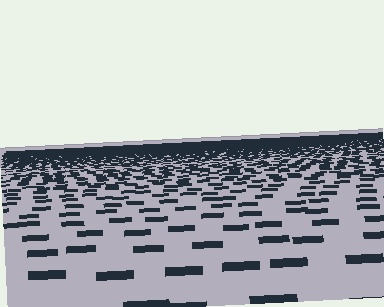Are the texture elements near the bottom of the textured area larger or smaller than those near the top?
Larger. Near the bottom, elements are closer to the viewer and appear at a bigger on-screen size.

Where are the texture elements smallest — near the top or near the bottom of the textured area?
Near the top.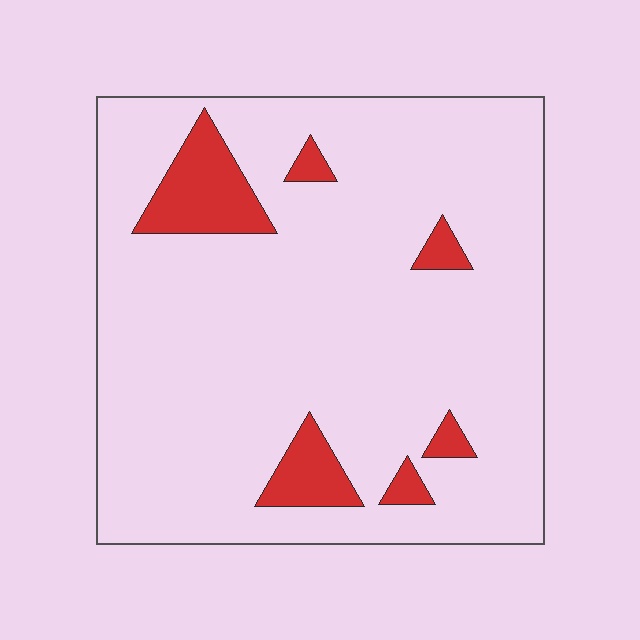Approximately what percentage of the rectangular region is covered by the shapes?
Approximately 10%.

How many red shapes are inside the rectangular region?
6.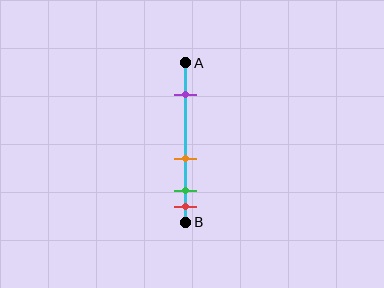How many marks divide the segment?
There are 4 marks dividing the segment.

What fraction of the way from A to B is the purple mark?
The purple mark is approximately 20% (0.2) of the way from A to B.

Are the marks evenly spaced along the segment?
No, the marks are not evenly spaced.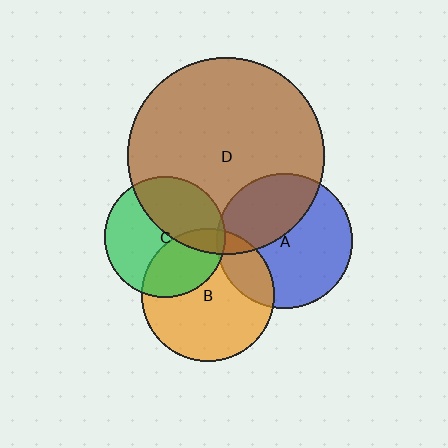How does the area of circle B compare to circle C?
Approximately 1.2 times.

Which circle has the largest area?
Circle D (brown).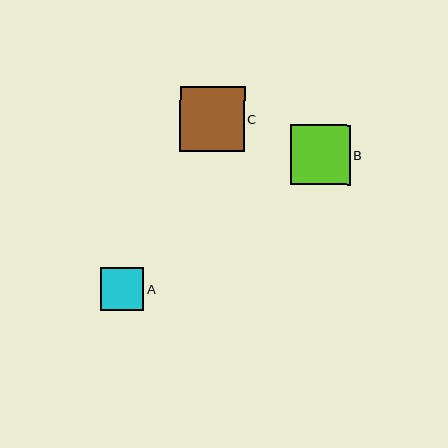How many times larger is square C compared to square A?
Square C is approximately 1.5 times the size of square A.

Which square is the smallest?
Square A is the smallest with a size of approximately 43 pixels.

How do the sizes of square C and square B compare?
Square C and square B are approximately the same size.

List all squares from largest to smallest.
From largest to smallest: C, B, A.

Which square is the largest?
Square C is the largest with a size of approximately 65 pixels.